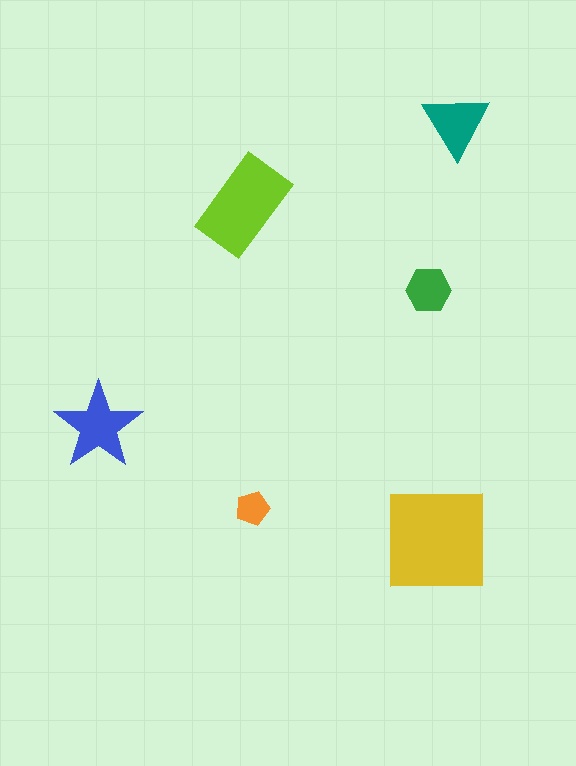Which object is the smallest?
The orange pentagon.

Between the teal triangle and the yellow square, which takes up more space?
The yellow square.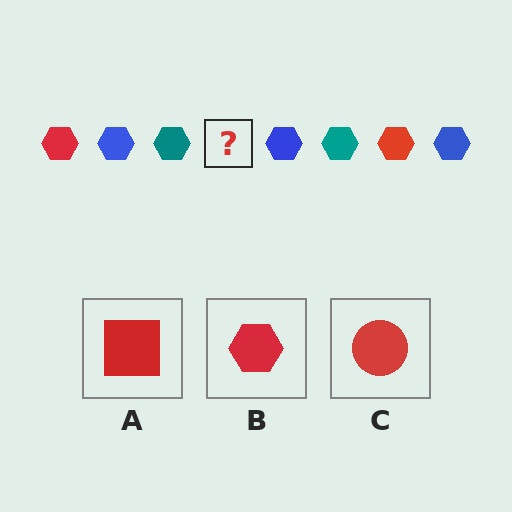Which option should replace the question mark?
Option B.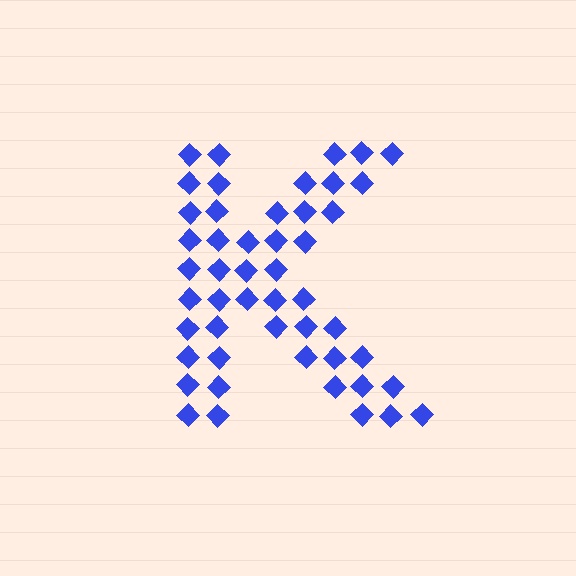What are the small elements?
The small elements are diamonds.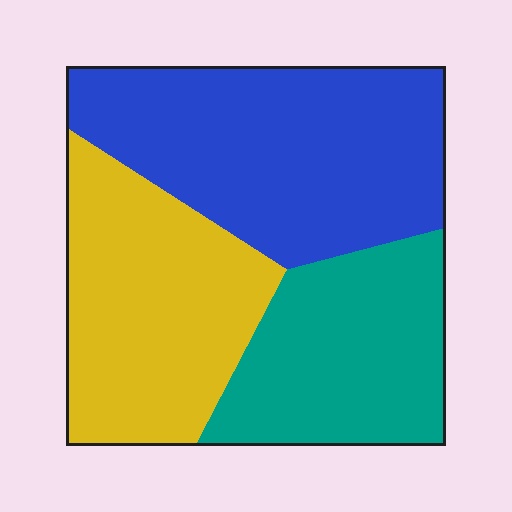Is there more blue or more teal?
Blue.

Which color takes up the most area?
Blue, at roughly 40%.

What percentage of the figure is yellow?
Yellow takes up about one third (1/3) of the figure.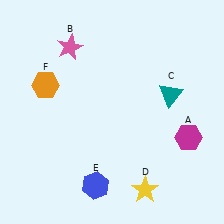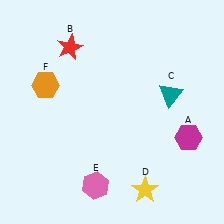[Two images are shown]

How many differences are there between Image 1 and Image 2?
There are 2 differences between the two images.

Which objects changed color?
B changed from pink to red. E changed from blue to pink.